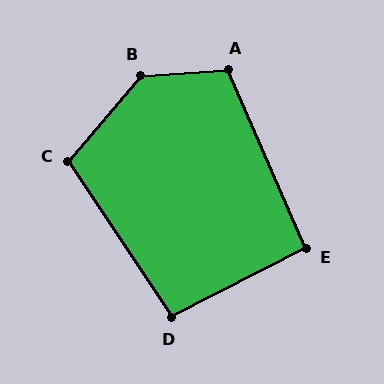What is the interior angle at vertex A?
Approximately 110 degrees (obtuse).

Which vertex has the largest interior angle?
B, at approximately 133 degrees.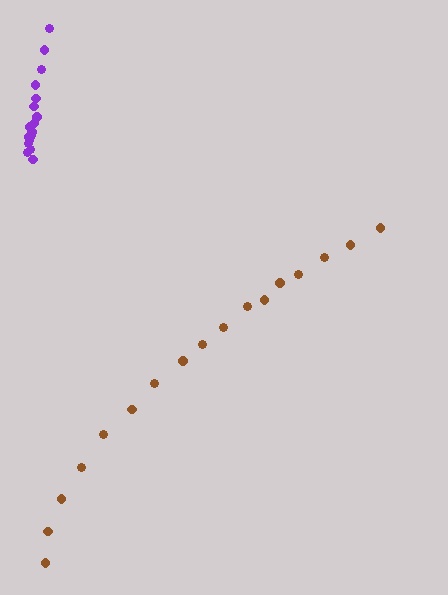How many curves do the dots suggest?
There are 2 distinct paths.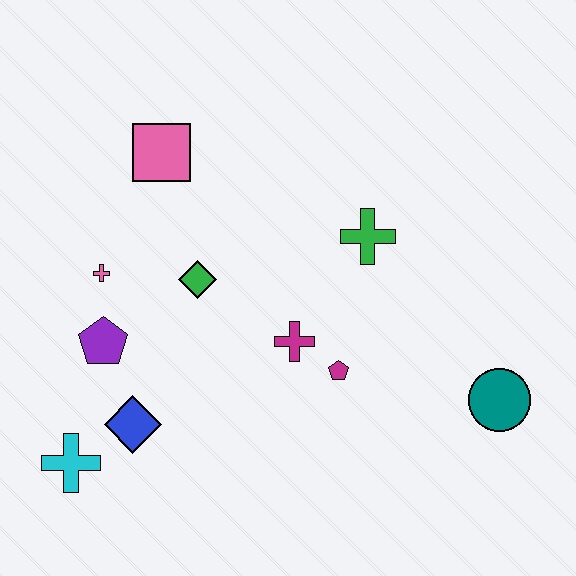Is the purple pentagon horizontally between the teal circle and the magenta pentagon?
No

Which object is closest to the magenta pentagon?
The magenta cross is closest to the magenta pentagon.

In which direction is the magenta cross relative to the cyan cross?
The magenta cross is to the right of the cyan cross.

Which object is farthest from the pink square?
The teal circle is farthest from the pink square.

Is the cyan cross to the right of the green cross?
No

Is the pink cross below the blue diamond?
No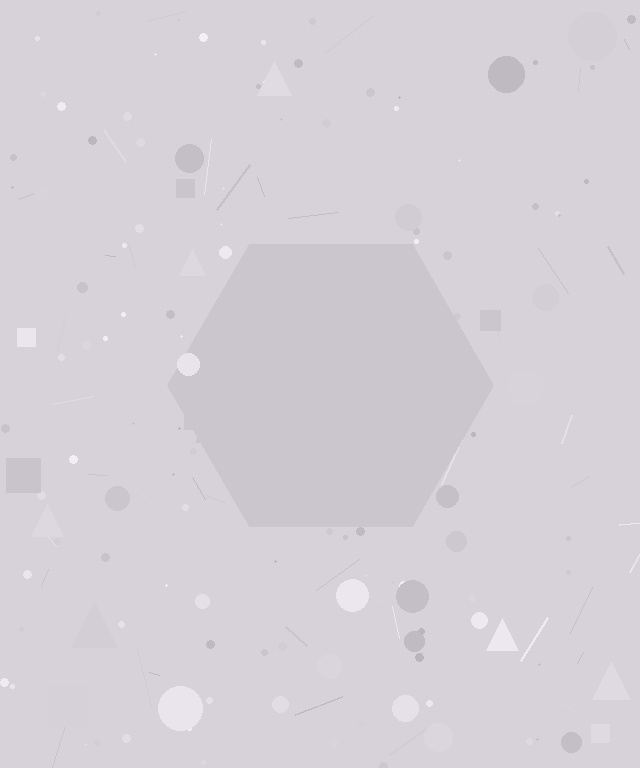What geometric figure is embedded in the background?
A hexagon is embedded in the background.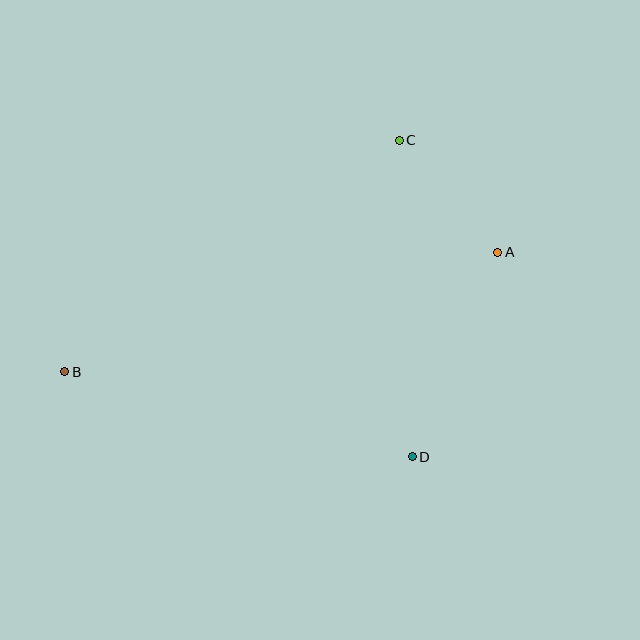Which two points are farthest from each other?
Points A and B are farthest from each other.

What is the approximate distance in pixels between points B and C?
The distance between B and C is approximately 407 pixels.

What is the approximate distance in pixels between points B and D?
The distance between B and D is approximately 358 pixels.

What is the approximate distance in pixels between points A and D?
The distance between A and D is approximately 221 pixels.